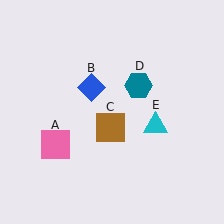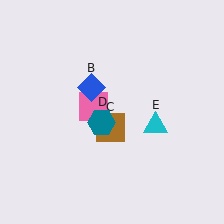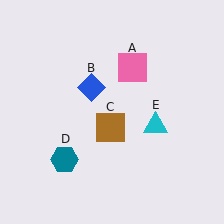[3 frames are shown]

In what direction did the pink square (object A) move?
The pink square (object A) moved up and to the right.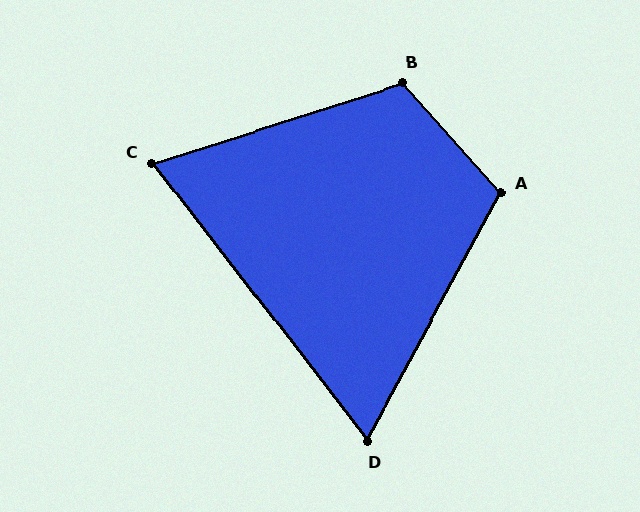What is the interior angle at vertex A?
Approximately 110 degrees (obtuse).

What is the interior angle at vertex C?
Approximately 70 degrees (acute).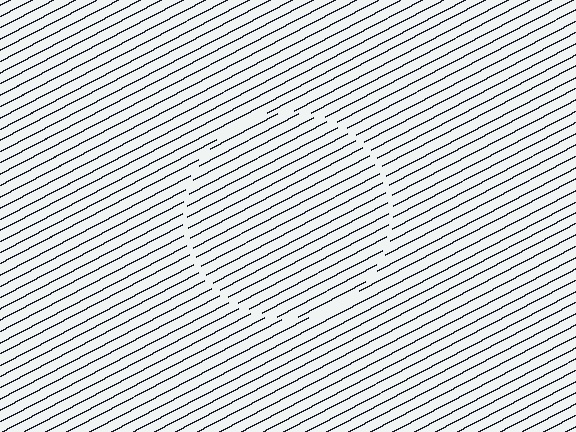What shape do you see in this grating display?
An illusory circle. The interior of the shape contains the same grating, shifted by half a period — the contour is defined by the phase discontinuity where line-ends from the inner and outer gratings abut.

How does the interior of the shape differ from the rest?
The interior of the shape contains the same grating, shifted by half a period — the contour is defined by the phase discontinuity where line-ends from the inner and outer gratings abut.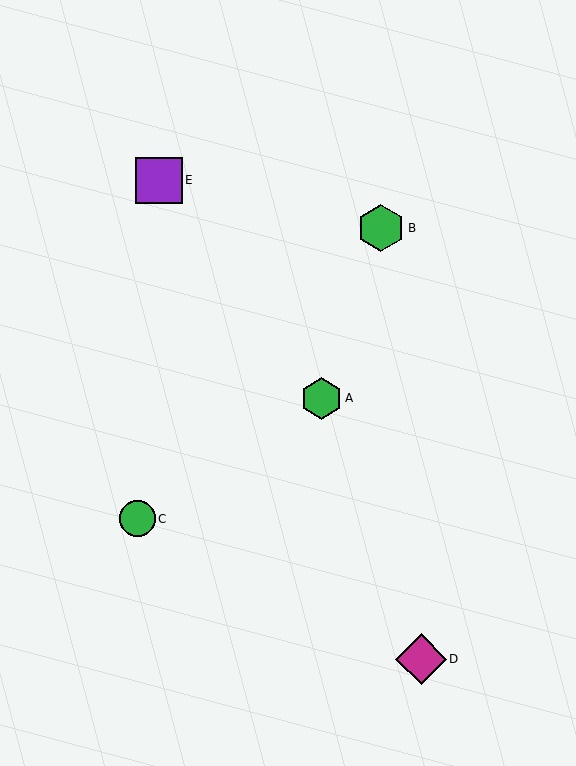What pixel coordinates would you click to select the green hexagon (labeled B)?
Click at (381, 228) to select the green hexagon B.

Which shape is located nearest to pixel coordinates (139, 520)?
The green circle (labeled C) at (138, 519) is nearest to that location.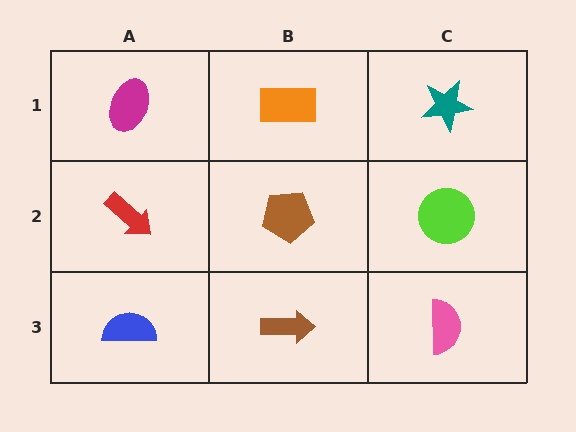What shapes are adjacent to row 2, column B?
An orange rectangle (row 1, column B), a brown arrow (row 3, column B), a red arrow (row 2, column A), a lime circle (row 2, column C).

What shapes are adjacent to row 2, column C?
A teal star (row 1, column C), a pink semicircle (row 3, column C), a brown pentagon (row 2, column B).